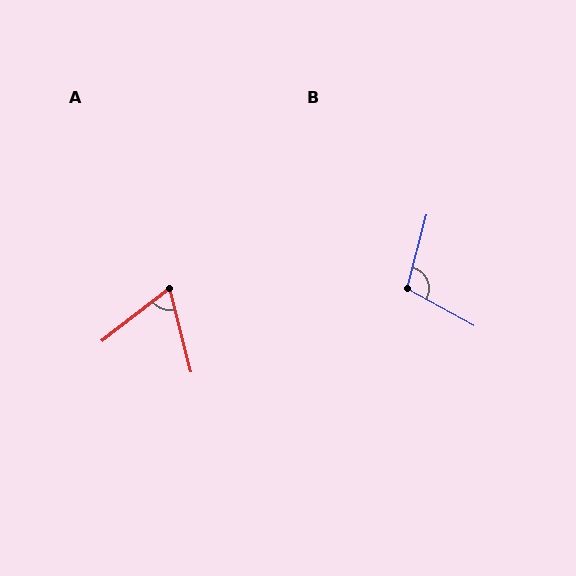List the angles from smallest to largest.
A (67°), B (104°).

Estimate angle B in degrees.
Approximately 104 degrees.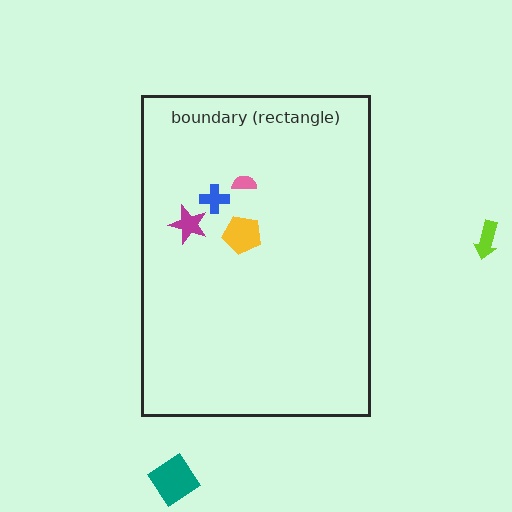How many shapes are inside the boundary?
4 inside, 2 outside.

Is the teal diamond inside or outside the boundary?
Outside.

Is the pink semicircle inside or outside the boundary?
Inside.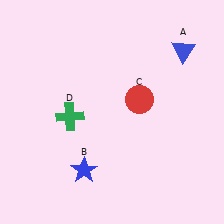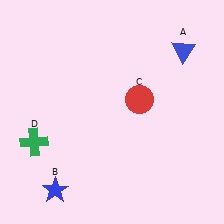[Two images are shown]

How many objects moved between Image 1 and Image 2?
2 objects moved between the two images.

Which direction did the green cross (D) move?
The green cross (D) moved left.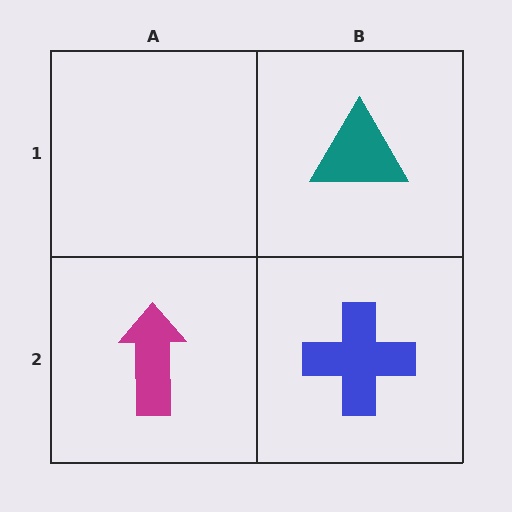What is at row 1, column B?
A teal triangle.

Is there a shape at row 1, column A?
No, that cell is empty.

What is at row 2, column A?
A magenta arrow.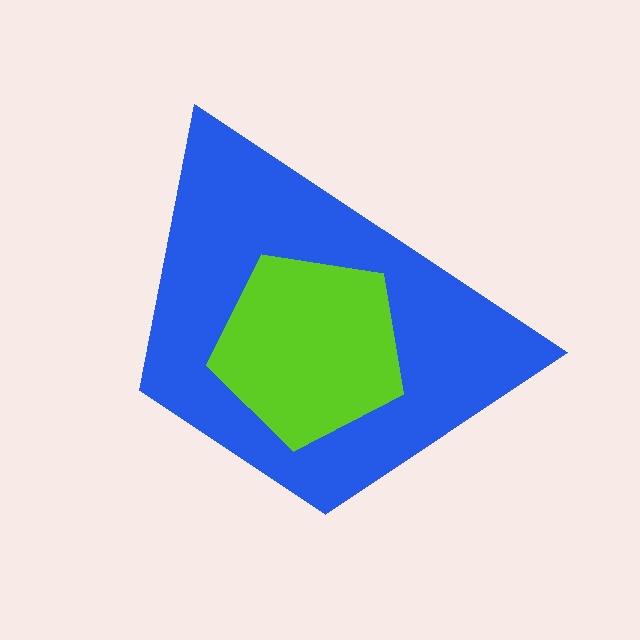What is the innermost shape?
The lime pentagon.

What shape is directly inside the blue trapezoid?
The lime pentagon.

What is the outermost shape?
The blue trapezoid.